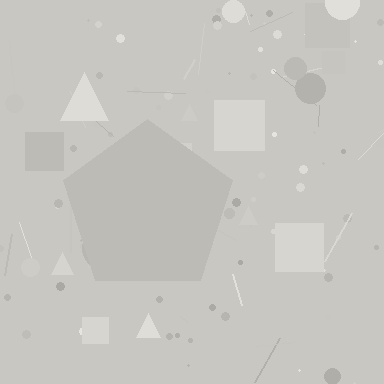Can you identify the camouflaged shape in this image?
The camouflaged shape is a pentagon.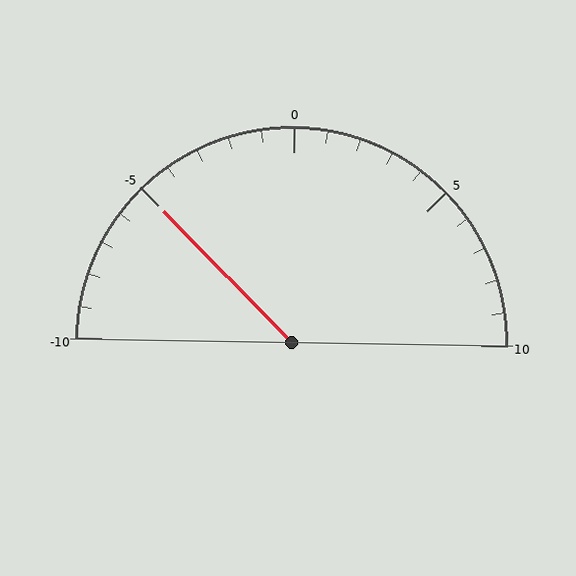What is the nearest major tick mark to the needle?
The nearest major tick mark is -5.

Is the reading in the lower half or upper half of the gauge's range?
The reading is in the lower half of the range (-10 to 10).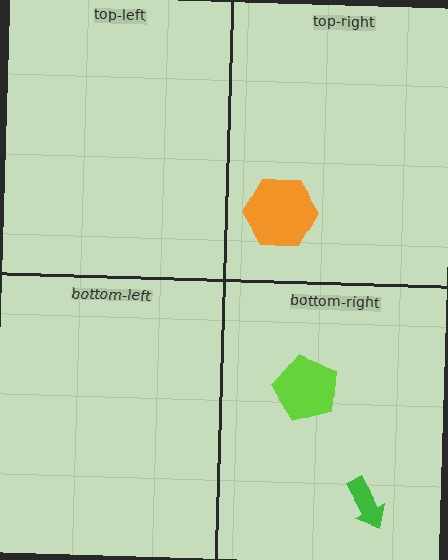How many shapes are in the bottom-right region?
2.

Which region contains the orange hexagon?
The top-right region.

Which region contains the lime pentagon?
The bottom-right region.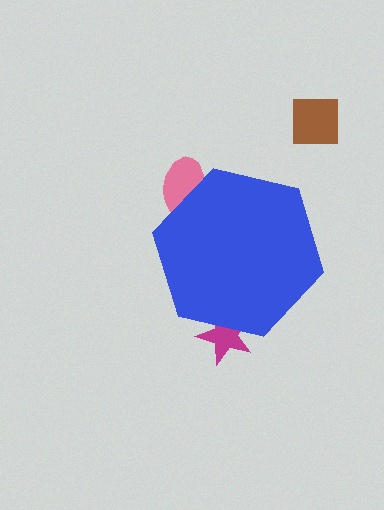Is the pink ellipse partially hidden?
Yes, the pink ellipse is partially hidden behind the blue hexagon.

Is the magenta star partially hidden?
Yes, the magenta star is partially hidden behind the blue hexagon.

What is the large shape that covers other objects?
A blue hexagon.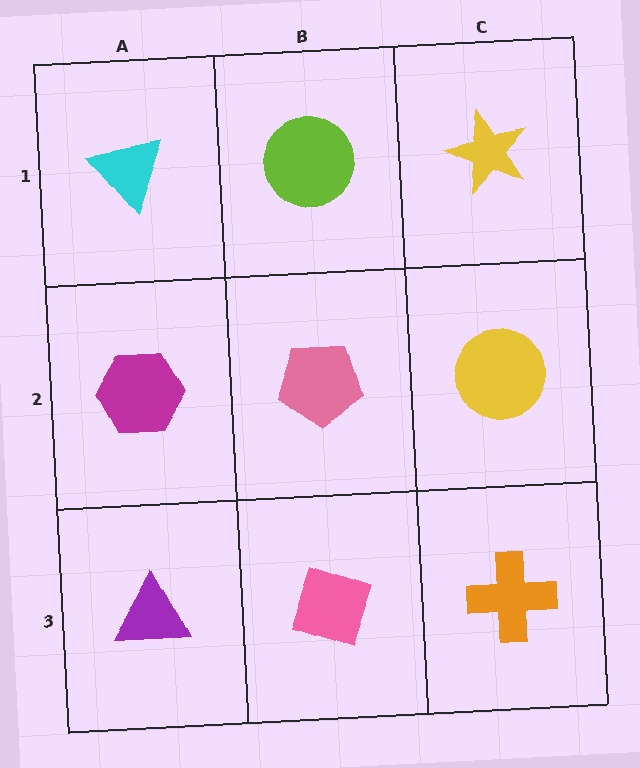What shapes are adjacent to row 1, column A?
A magenta hexagon (row 2, column A), a lime circle (row 1, column B).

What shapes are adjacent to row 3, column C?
A yellow circle (row 2, column C), a pink diamond (row 3, column B).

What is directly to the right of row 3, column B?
An orange cross.